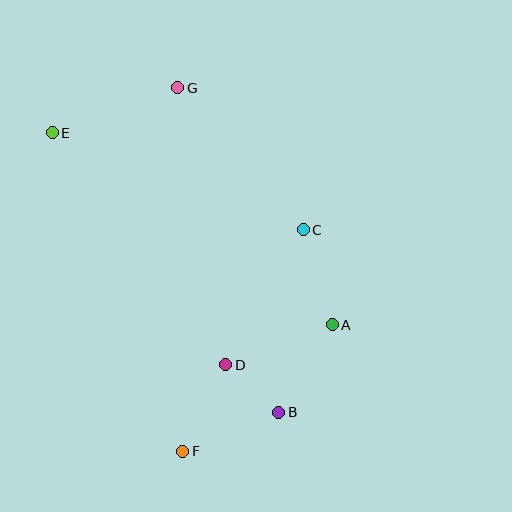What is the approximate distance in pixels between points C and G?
The distance between C and G is approximately 190 pixels.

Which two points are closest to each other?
Points B and D are closest to each other.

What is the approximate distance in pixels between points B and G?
The distance between B and G is approximately 340 pixels.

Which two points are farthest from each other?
Points F and G are farthest from each other.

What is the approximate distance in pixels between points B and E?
The distance between B and E is approximately 360 pixels.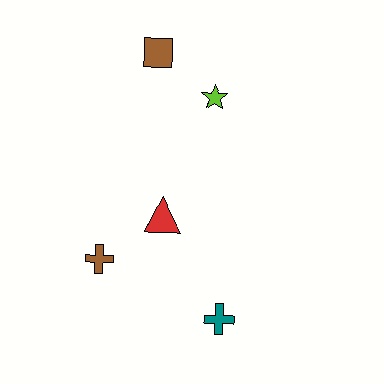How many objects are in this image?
There are 5 objects.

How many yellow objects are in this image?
There are no yellow objects.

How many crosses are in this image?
There are 2 crosses.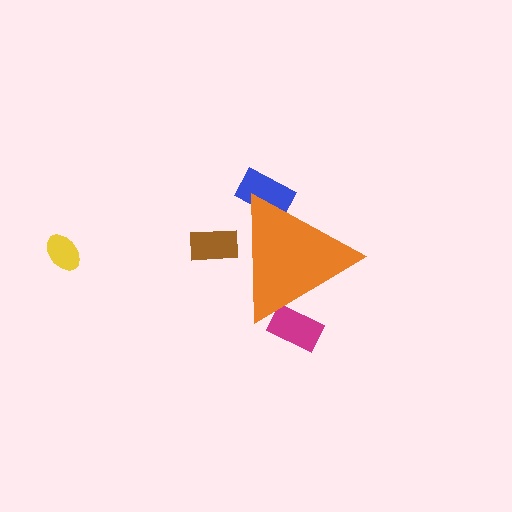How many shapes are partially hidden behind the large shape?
3 shapes are partially hidden.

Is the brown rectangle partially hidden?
Yes, the brown rectangle is partially hidden behind the orange triangle.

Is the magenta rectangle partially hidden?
Yes, the magenta rectangle is partially hidden behind the orange triangle.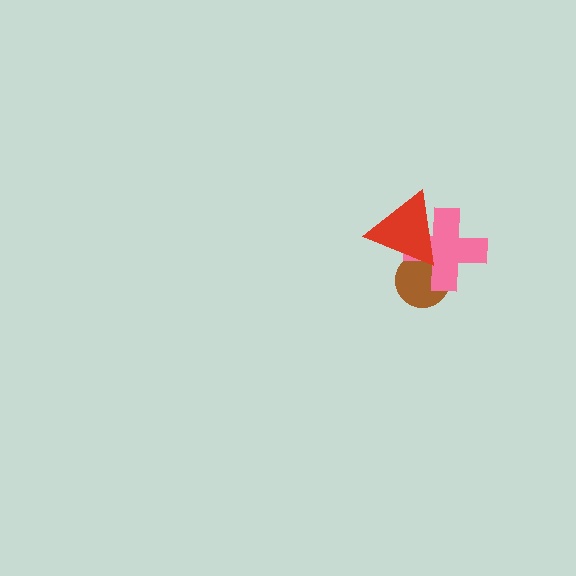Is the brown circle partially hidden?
Yes, it is partially covered by another shape.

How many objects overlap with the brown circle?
2 objects overlap with the brown circle.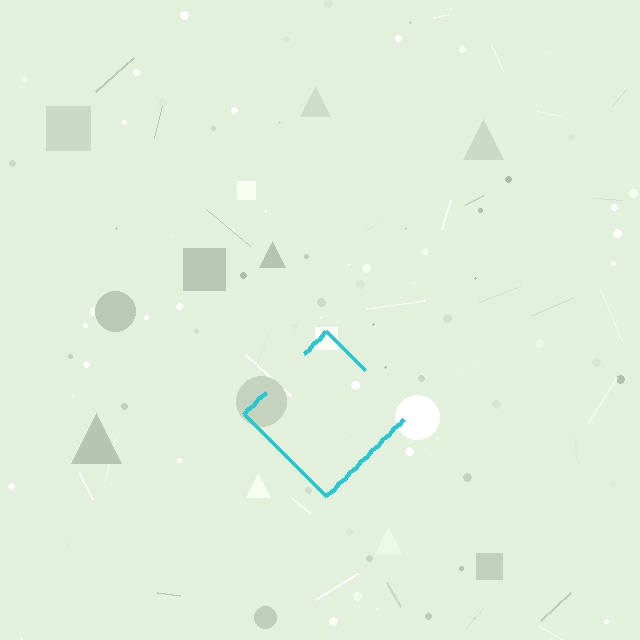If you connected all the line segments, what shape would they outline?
They would outline a diamond.